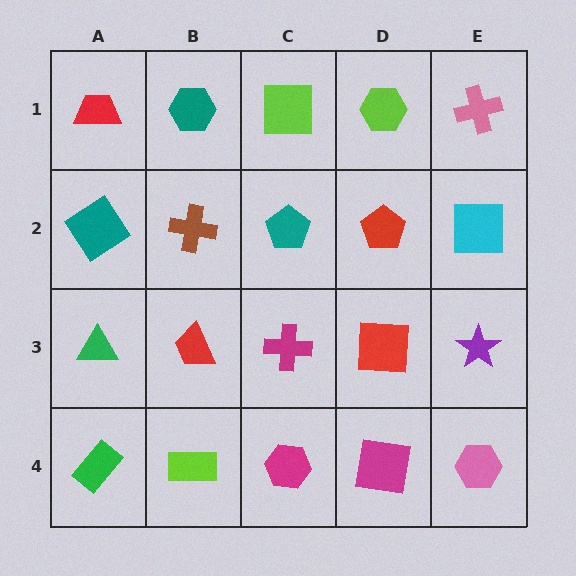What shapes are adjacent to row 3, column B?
A brown cross (row 2, column B), a lime rectangle (row 4, column B), a green triangle (row 3, column A), a magenta cross (row 3, column C).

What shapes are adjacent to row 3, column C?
A teal pentagon (row 2, column C), a magenta hexagon (row 4, column C), a red trapezoid (row 3, column B), a red square (row 3, column D).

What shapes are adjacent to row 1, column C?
A teal pentagon (row 2, column C), a teal hexagon (row 1, column B), a lime hexagon (row 1, column D).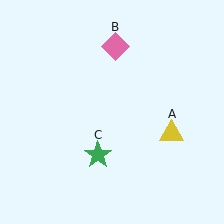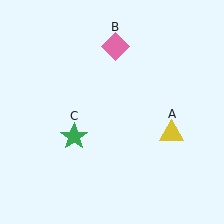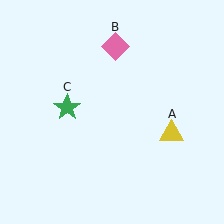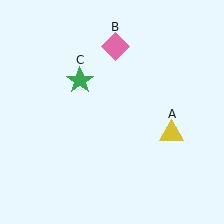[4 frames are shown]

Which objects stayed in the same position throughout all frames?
Yellow triangle (object A) and pink diamond (object B) remained stationary.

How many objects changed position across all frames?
1 object changed position: green star (object C).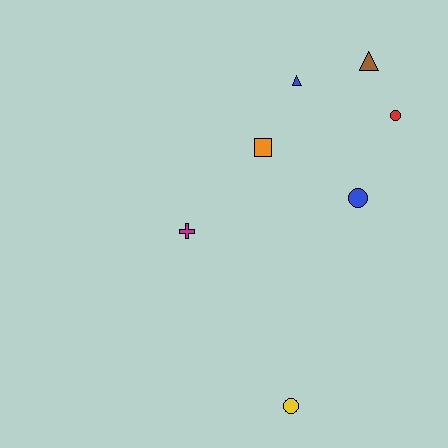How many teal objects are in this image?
There are no teal objects.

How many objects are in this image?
There are 7 objects.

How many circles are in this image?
There are 3 circles.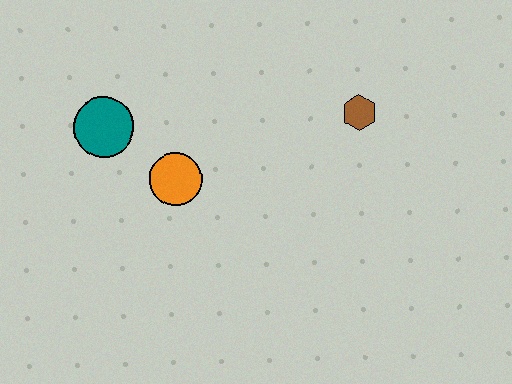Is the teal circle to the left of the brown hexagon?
Yes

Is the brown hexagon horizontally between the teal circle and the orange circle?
No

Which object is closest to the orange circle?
The teal circle is closest to the orange circle.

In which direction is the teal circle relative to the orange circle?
The teal circle is to the left of the orange circle.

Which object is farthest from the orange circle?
The brown hexagon is farthest from the orange circle.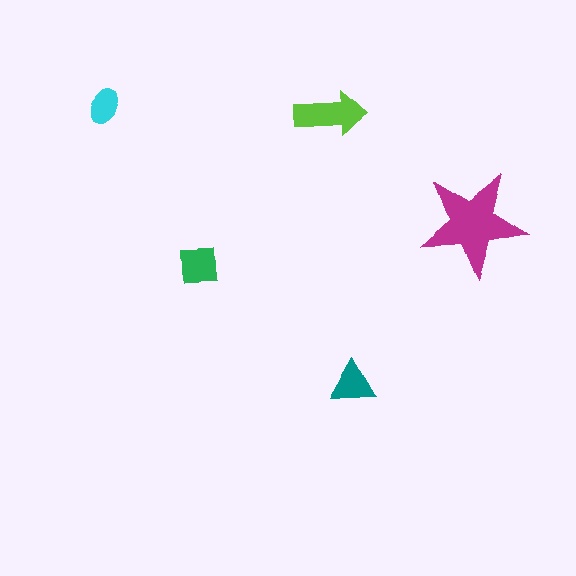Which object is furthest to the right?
The magenta star is rightmost.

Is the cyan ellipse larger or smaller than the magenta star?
Smaller.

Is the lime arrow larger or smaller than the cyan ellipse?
Larger.